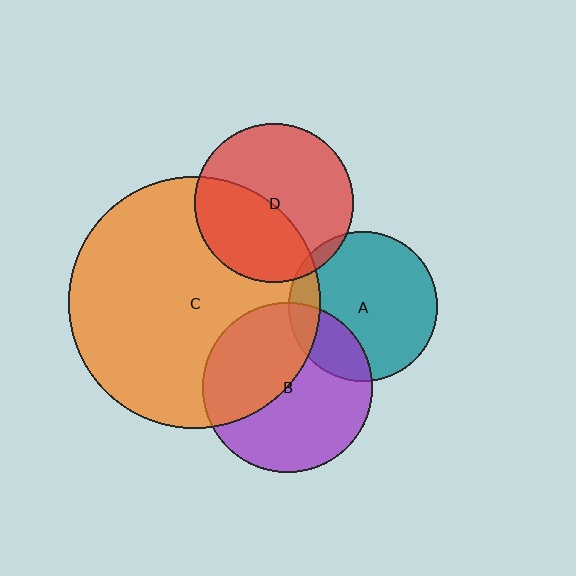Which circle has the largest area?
Circle C (orange).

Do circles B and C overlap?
Yes.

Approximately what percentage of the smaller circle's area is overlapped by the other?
Approximately 45%.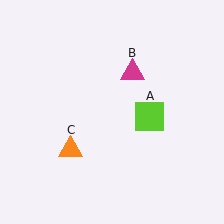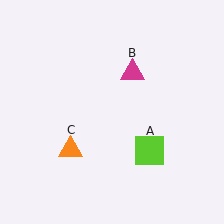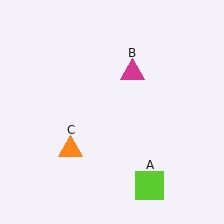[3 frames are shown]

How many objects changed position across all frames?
1 object changed position: lime square (object A).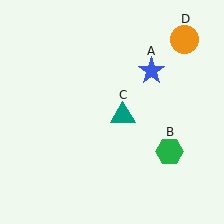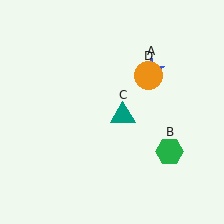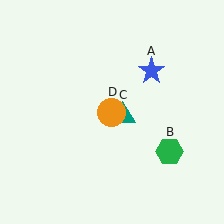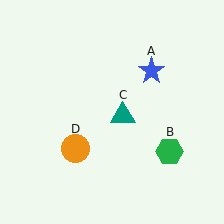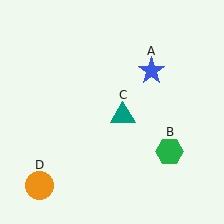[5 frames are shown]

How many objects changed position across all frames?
1 object changed position: orange circle (object D).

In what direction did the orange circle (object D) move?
The orange circle (object D) moved down and to the left.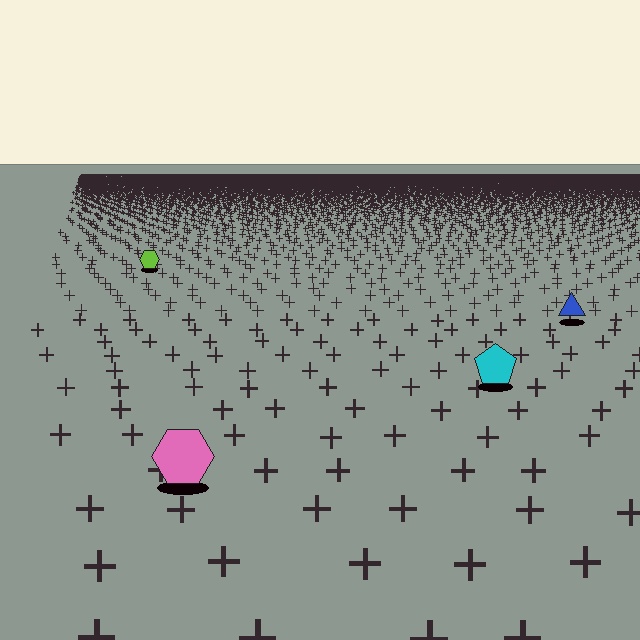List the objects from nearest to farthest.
From nearest to farthest: the pink hexagon, the cyan pentagon, the blue triangle, the lime hexagon.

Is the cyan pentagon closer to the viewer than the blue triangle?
Yes. The cyan pentagon is closer — you can tell from the texture gradient: the ground texture is coarser near it.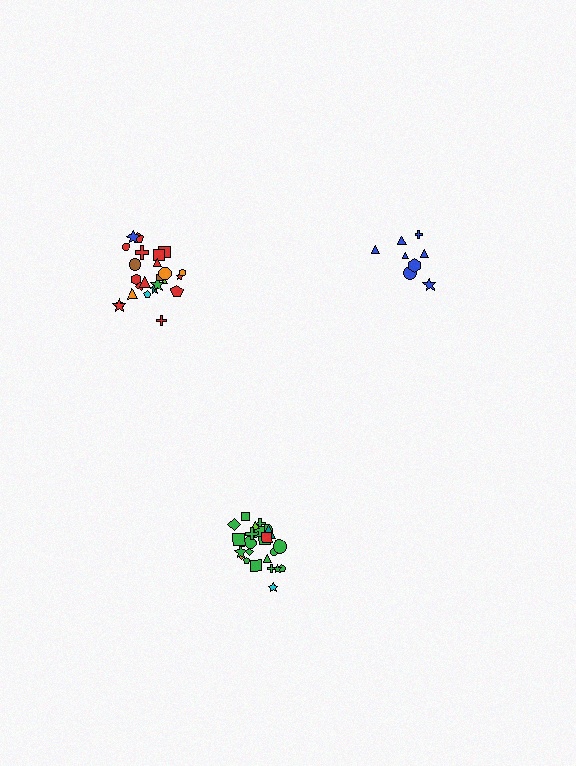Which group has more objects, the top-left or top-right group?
The top-left group.